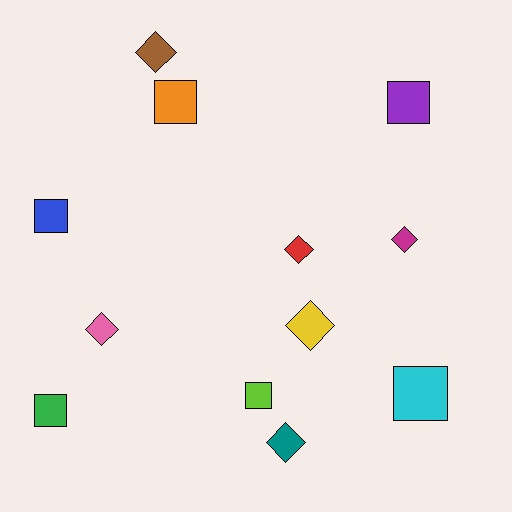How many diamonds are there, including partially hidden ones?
There are 6 diamonds.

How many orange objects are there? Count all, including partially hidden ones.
There is 1 orange object.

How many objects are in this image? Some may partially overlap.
There are 12 objects.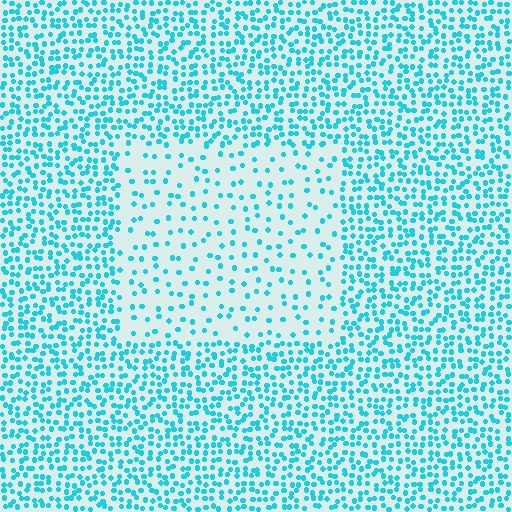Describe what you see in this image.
The image contains small cyan elements arranged at two different densities. A rectangle-shaped region is visible where the elements are less densely packed than the surrounding area.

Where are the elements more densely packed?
The elements are more densely packed outside the rectangle boundary.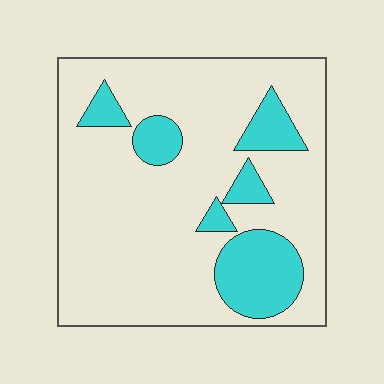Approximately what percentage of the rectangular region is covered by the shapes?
Approximately 20%.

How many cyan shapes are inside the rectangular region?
6.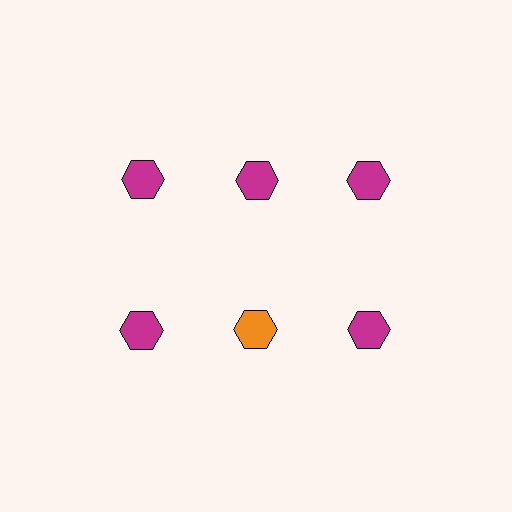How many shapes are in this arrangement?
There are 6 shapes arranged in a grid pattern.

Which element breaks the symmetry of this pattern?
The orange hexagon in the second row, second from left column breaks the symmetry. All other shapes are magenta hexagons.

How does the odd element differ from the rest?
It has a different color: orange instead of magenta.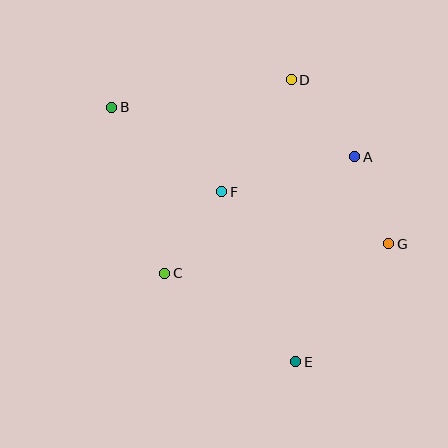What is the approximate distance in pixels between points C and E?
The distance between C and E is approximately 158 pixels.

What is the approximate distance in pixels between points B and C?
The distance between B and C is approximately 174 pixels.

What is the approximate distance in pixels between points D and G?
The distance between D and G is approximately 191 pixels.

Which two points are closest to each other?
Points A and G are closest to each other.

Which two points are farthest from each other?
Points B and E are farthest from each other.